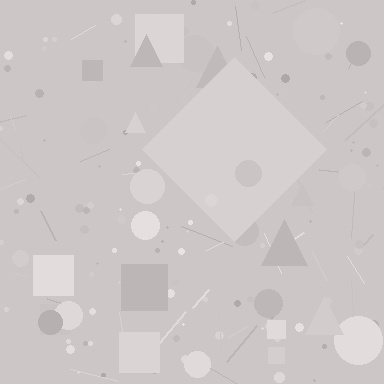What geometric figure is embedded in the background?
A diamond is embedded in the background.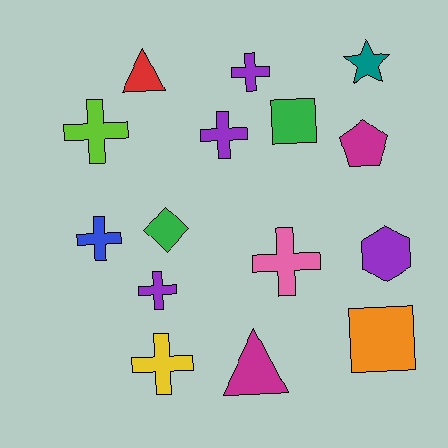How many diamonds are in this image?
There is 1 diamond.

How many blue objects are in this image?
There is 1 blue object.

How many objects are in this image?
There are 15 objects.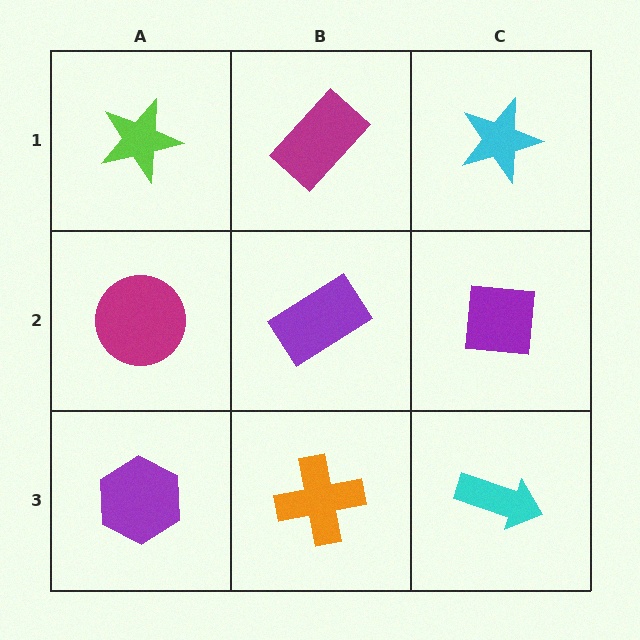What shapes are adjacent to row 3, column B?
A purple rectangle (row 2, column B), a purple hexagon (row 3, column A), a cyan arrow (row 3, column C).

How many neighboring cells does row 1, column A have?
2.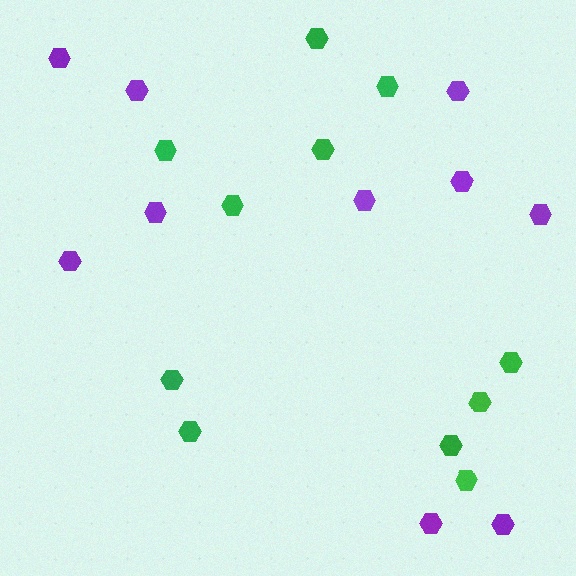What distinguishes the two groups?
There are 2 groups: one group of green hexagons (11) and one group of purple hexagons (10).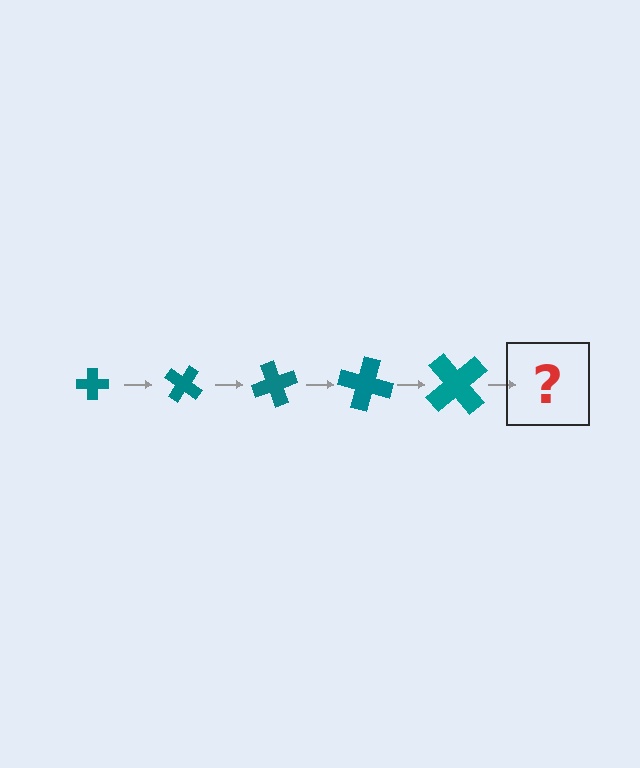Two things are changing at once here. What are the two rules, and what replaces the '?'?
The two rules are that the cross grows larger each step and it rotates 35 degrees each step. The '?' should be a cross, larger than the previous one and rotated 175 degrees from the start.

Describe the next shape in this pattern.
It should be a cross, larger than the previous one and rotated 175 degrees from the start.